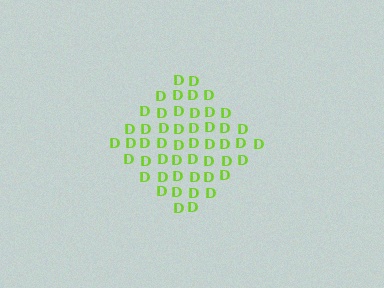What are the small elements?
The small elements are letter D's.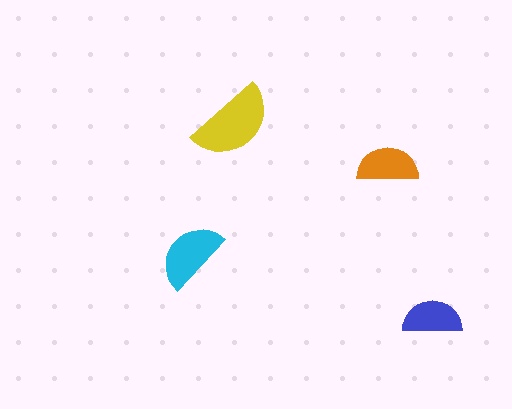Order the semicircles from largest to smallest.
the yellow one, the cyan one, the orange one, the blue one.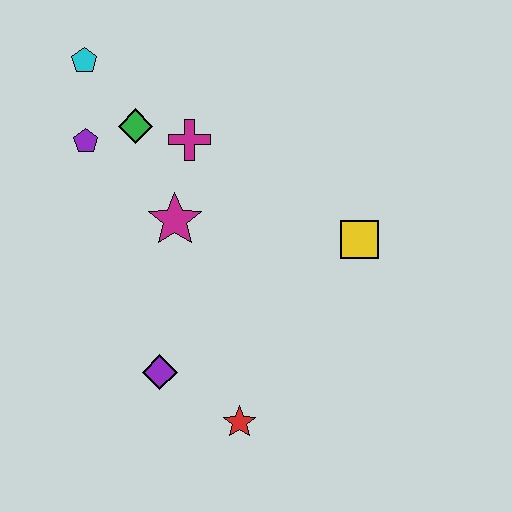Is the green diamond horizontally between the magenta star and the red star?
No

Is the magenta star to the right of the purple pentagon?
Yes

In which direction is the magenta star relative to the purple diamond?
The magenta star is above the purple diamond.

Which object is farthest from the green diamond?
The red star is farthest from the green diamond.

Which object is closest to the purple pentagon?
The green diamond is closest to the purple pentagon.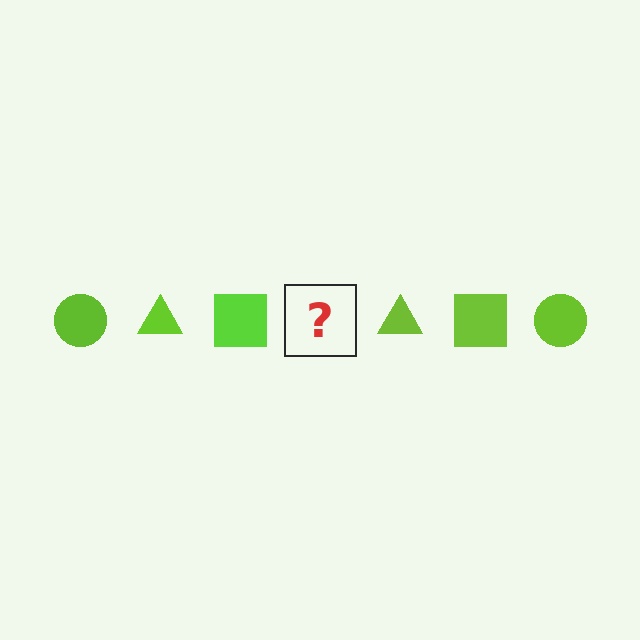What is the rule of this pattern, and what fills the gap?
The rule is that the pattern cycles through circle, triangle, square shapes in lime. The gap should be filled with a lime circle.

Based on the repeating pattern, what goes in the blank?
The blank should be a lime circle.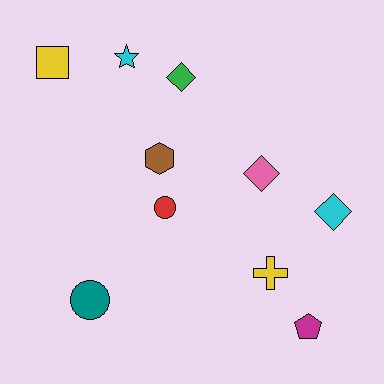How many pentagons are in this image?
There is 1 pentagon.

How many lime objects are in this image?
There are no lime objects.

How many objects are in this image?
There are 10 objects.